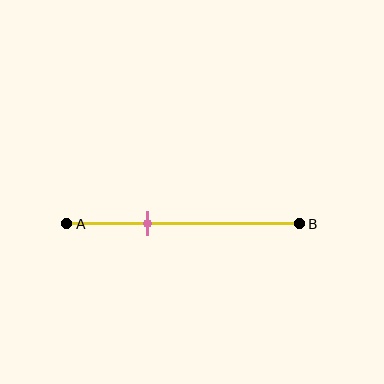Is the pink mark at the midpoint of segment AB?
No, the mark is at about 35% from A, not at the 50% midpoint.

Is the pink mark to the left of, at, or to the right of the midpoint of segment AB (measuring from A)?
The pink mark is to the left of the midpoint of segment AB.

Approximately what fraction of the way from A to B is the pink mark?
The pink mark is approximately 35% of the way from A to B.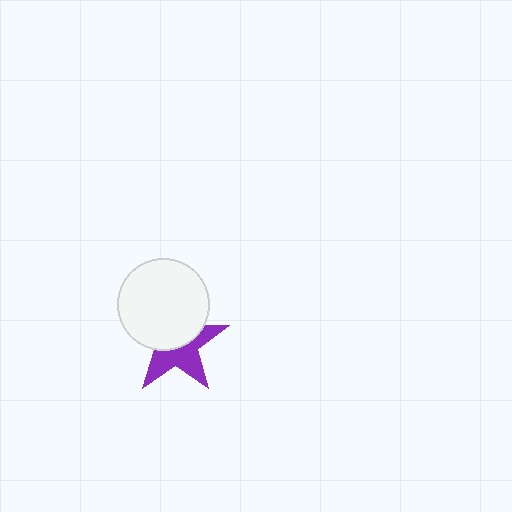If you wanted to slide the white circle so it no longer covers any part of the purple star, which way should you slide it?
Slide it up — that is the most direct way to separate the two shapes.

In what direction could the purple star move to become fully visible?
The purple star could move down. That would shift it out from behind the white circle entirely.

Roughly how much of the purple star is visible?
About half of it is visible (roughly 49%).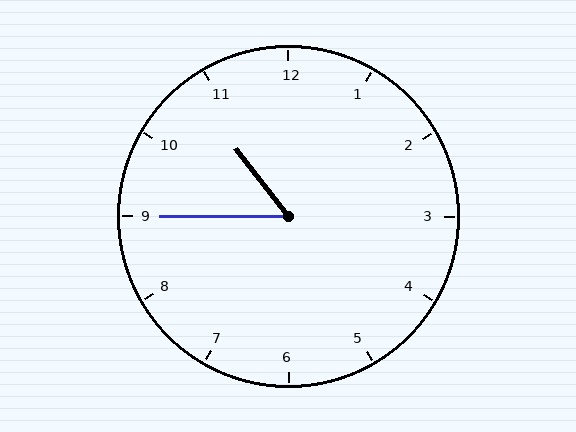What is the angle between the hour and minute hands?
Approximately 52 degrees.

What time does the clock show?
10:45.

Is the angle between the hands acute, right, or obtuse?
It is acute.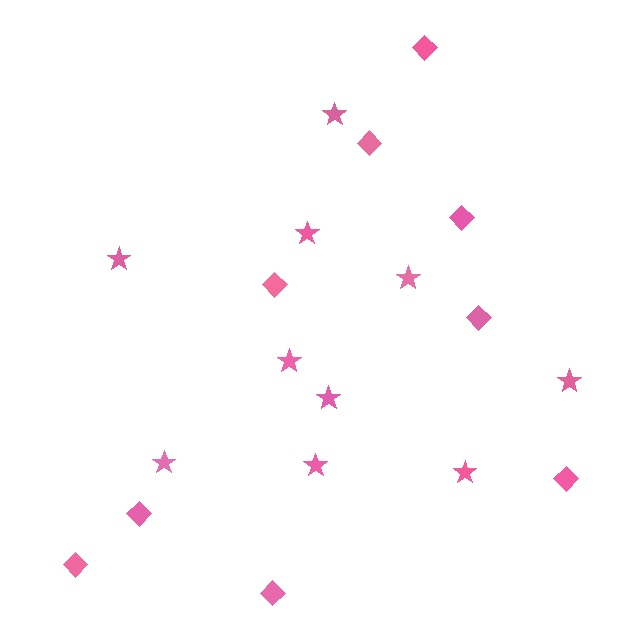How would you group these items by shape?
There are 2 groups: one group of diamonds (9) and one group of stars (10).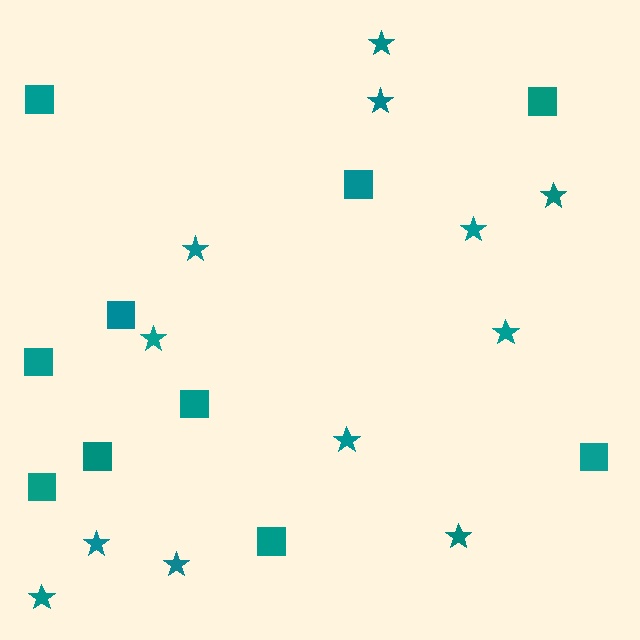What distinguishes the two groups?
There are 2 groups: one group of stars (12) and one group of squares (10).